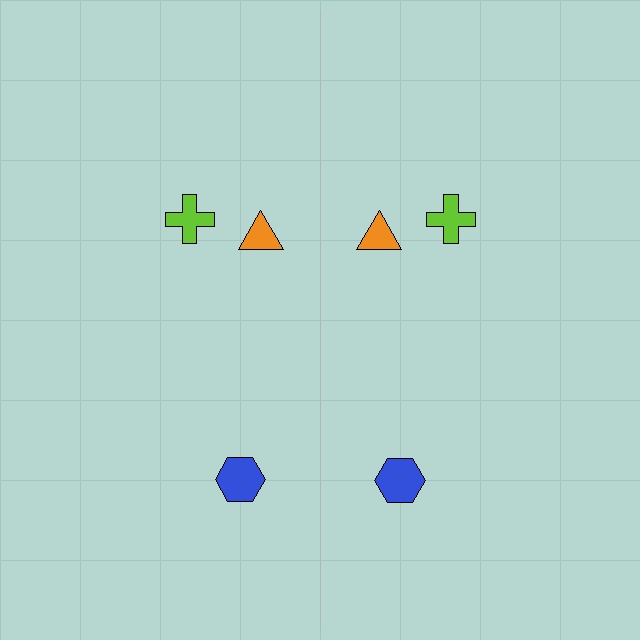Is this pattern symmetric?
Yes, this pattern has bilateral (reflection) symmetry.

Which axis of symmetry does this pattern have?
The pattern has a vertical axis of symmetry running through the center of the image.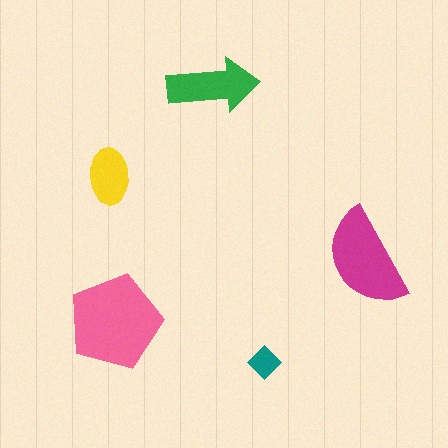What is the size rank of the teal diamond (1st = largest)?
5th.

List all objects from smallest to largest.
The teal diamond, the yellow ellipse, the green arrow, the magenta semicircle, the pink pentagon.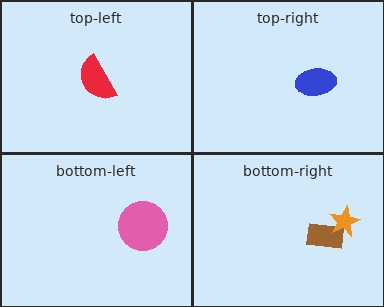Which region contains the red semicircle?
The top-left region.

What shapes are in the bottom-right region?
The brown rectangle, the orange star.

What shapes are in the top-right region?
The blue ellipse.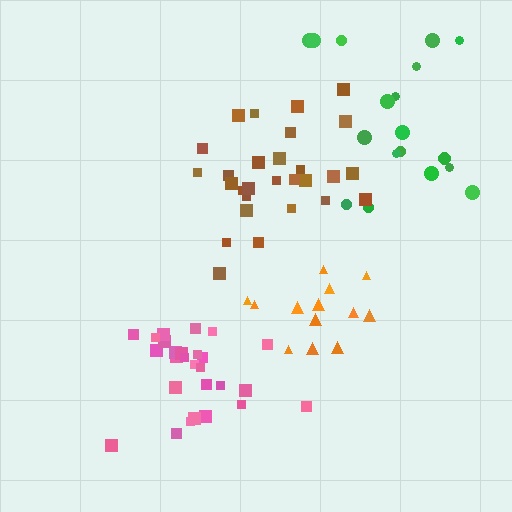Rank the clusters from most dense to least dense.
pink, brown, orange, green.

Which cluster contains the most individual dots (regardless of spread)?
Brown (28).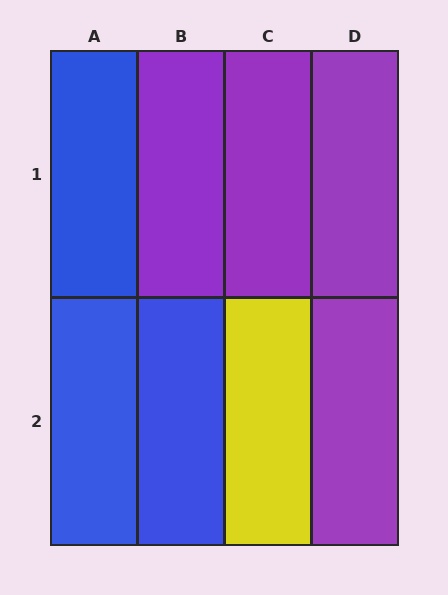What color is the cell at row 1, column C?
Purple.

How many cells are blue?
3 cells are blue.